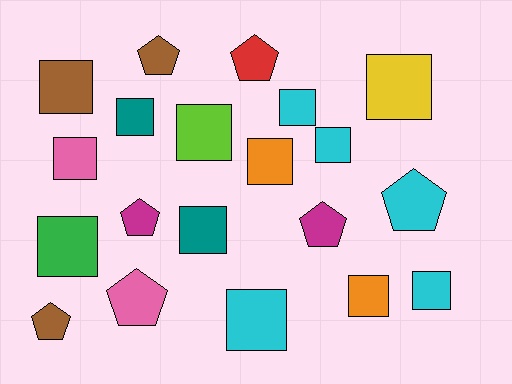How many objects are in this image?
There are 20 objects.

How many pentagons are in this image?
There are 7 pentagons.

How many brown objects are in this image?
There are 3 brown objects.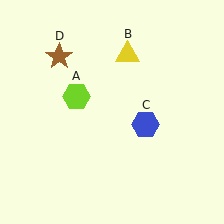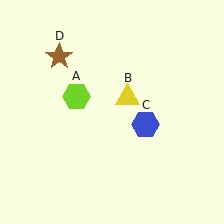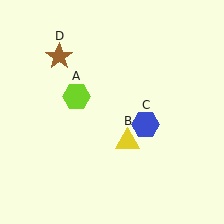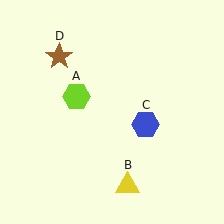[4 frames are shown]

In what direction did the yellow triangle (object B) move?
The yellow triangle (object B) moved down.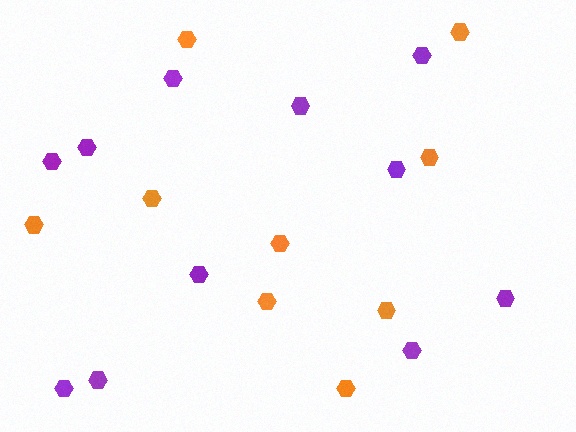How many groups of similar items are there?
There are 2 groups: one group of purple hexagons (11) and one group of orange hexagons (9).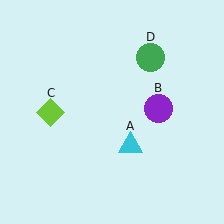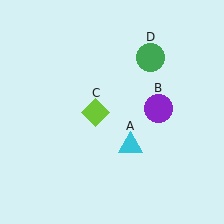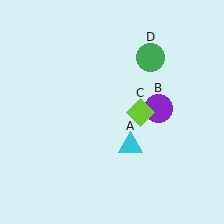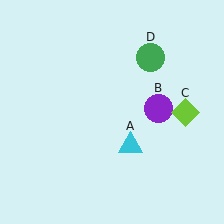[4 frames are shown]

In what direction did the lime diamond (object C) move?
The lime diamond (object C) moved right.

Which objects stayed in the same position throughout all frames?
Cyan triangle (object A) and purple circle (object B) and green circle (object D) remained stationary.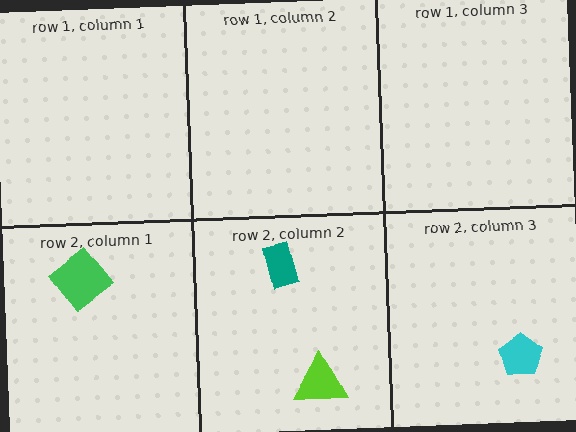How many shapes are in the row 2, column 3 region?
1.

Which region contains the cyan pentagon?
The row 2, column 3 region.